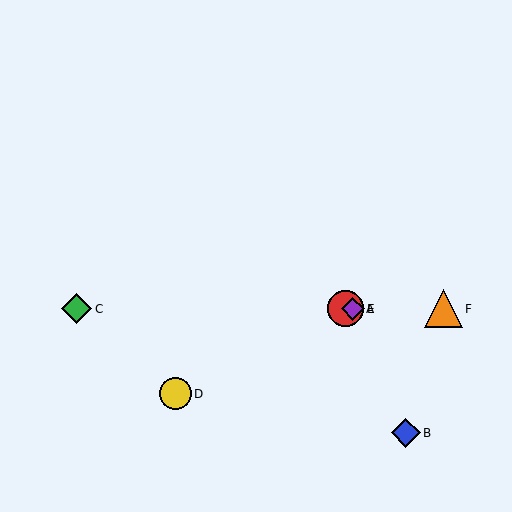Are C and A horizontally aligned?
Yes, both are at y≈309.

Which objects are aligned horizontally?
Objects A, C, E, F are aligned horizontally.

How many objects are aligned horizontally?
4 objects (A, C, E, F) are aligned horizontally.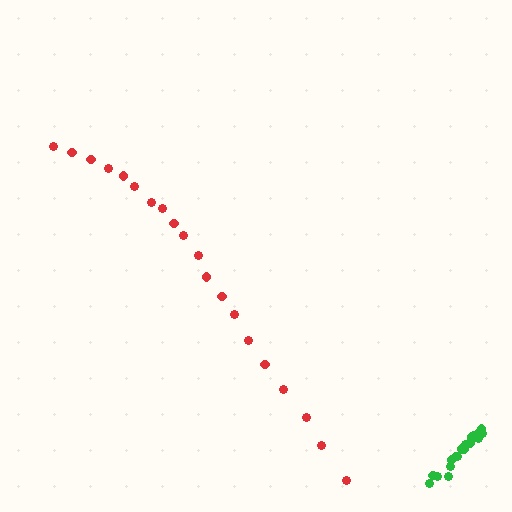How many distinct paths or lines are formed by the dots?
There are 2 distinct paths.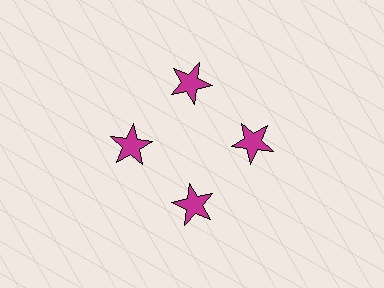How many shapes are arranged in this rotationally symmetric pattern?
There are 4 shapes, arranged in 4 groups of 1.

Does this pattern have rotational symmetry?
Yes, this pattern has 4-fold rotational symmetry. It looks the same after rotating 90 degrees around the center.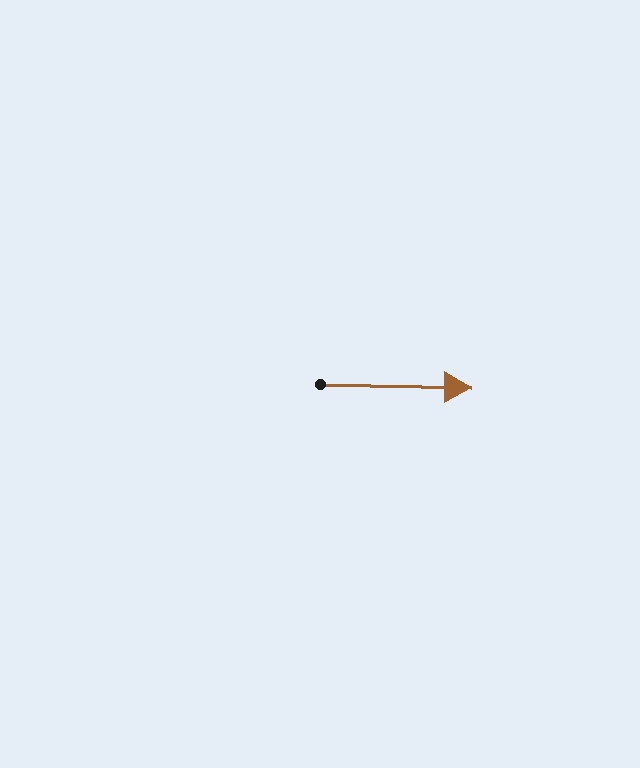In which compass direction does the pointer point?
East.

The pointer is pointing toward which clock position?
Roughly 3 o'clock.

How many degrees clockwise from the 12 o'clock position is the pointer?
Approximately 91 degrees.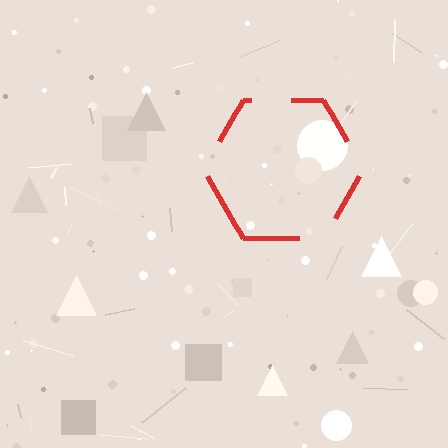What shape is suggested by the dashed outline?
The dashed outline suggests a hexagon.